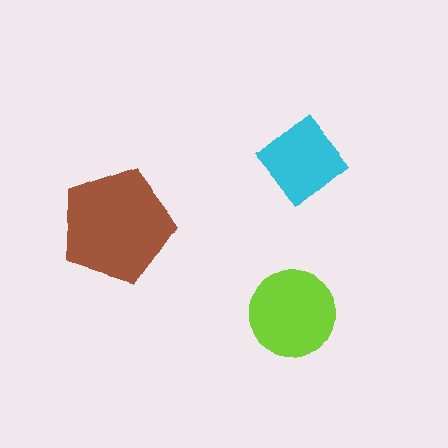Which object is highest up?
The cyan diamond is topmost.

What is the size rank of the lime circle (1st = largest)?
2nd.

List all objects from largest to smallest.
The brown pentagon, the lime circle, the cyan diamond.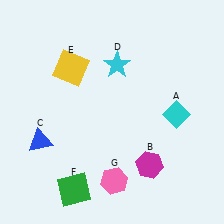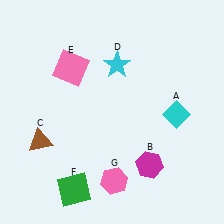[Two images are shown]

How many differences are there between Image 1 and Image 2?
There are 2 differences between the two images.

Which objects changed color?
C changed from blue to brown. E changed from yellow to pink.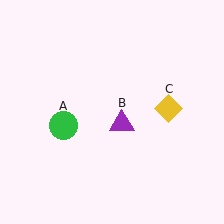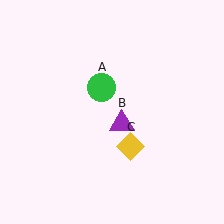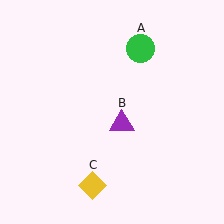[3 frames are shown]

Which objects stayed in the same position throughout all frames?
Purple triangle (object B) remained stationary.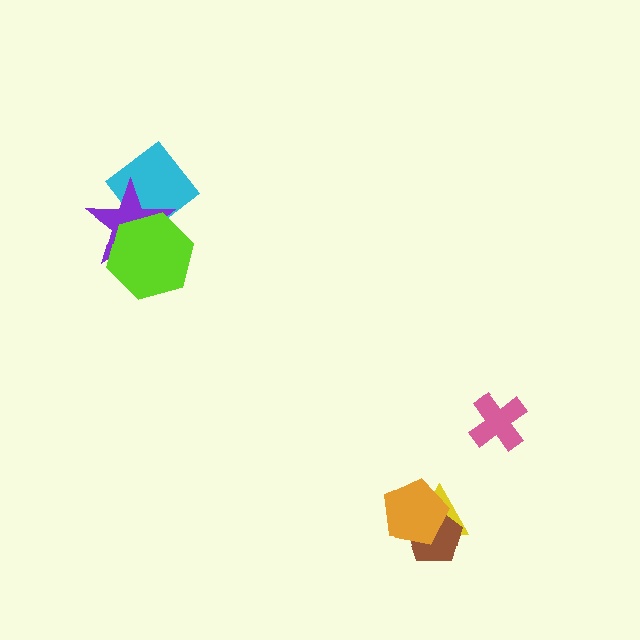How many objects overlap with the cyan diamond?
2 objects overlap with the cyan diamond.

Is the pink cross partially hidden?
No, no other shape covers it.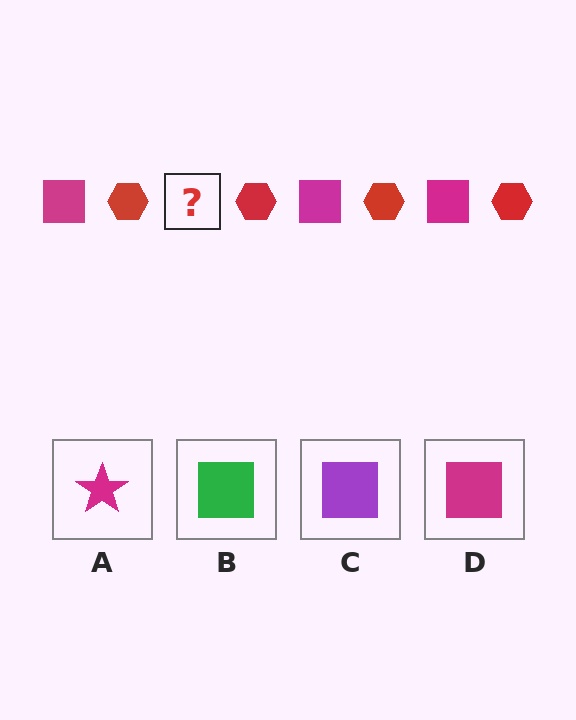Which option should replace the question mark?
Option D.